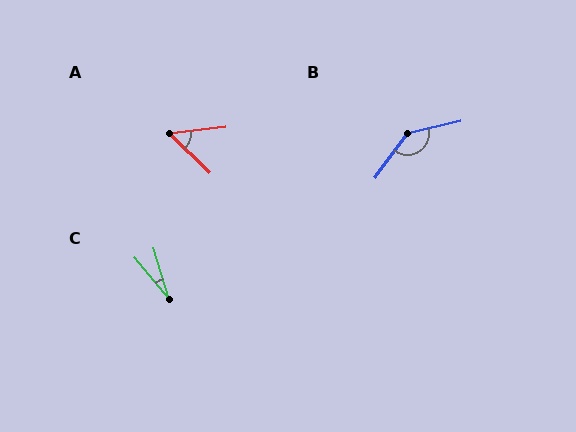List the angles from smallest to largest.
C (23°), A (50°), B (139°).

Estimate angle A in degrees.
Approximately 50 degrees.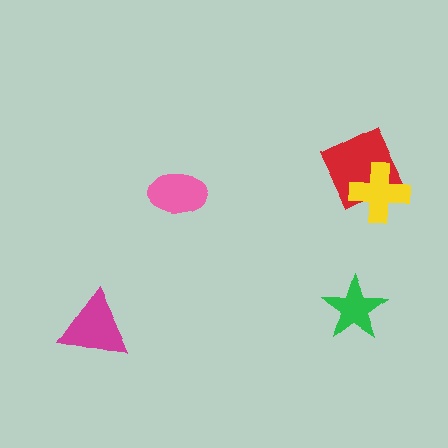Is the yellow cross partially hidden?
No, no other shape covers it.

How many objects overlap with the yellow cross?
1 object overlaps with the yellow cross.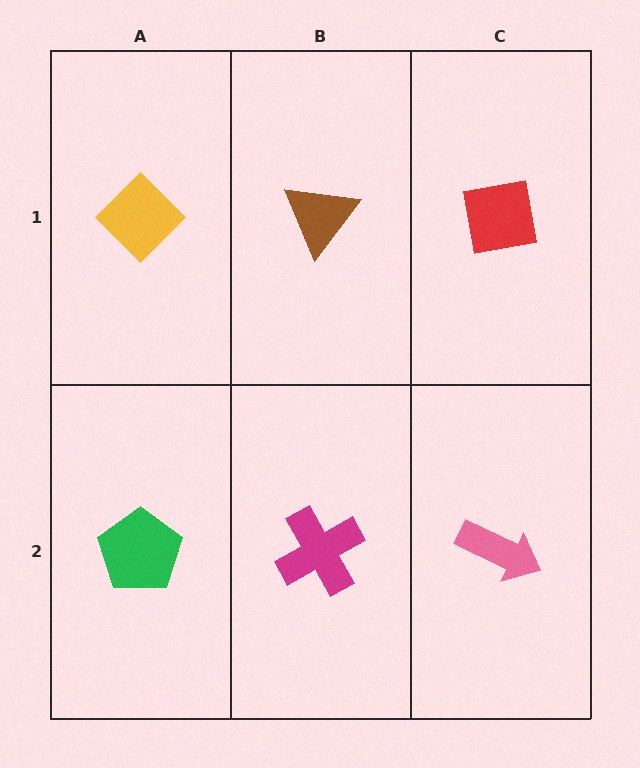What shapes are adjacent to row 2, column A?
A yellow diamond (row 1, column A), a magenta cross (row 2, column B).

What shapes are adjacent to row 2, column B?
A brown triangle (row 1, column B), a green pentagon (row 2, column A), a pink arrow (row 2, column C).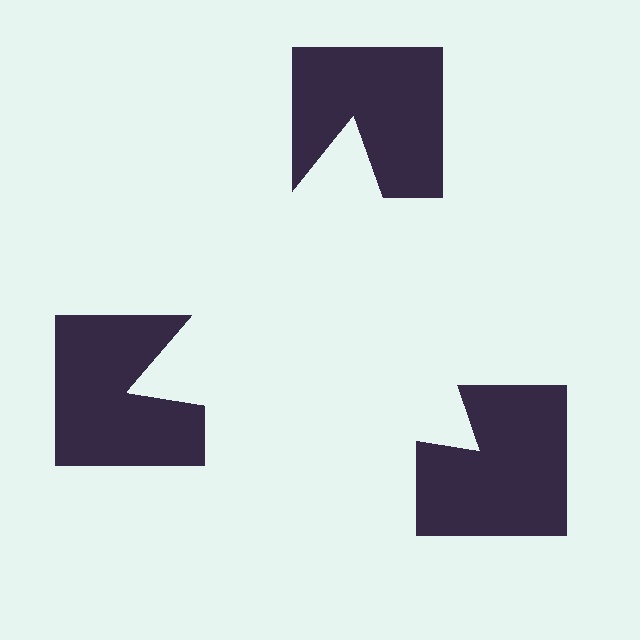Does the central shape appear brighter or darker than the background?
It typically appears slightly brighter than the background, even though no actual brightness change is drawn.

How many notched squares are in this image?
There are 3 — one at each vertex of the illusory triangle.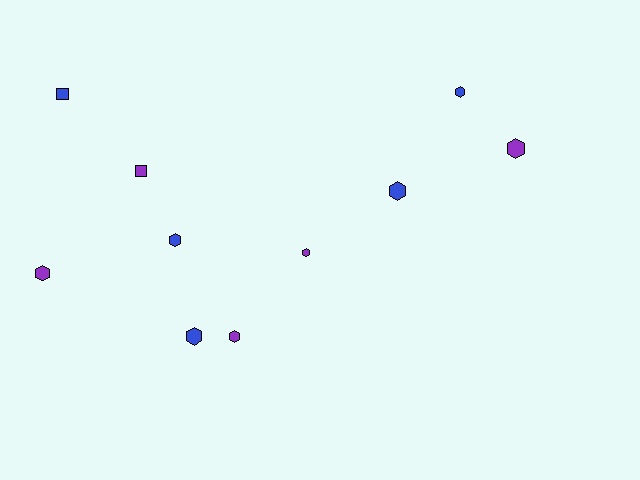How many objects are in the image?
There are 10 objects.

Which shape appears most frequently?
Hexagon, with 8 objects.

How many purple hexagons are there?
There are 4 purple hexagons.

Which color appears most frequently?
Purple, with 5 objects.